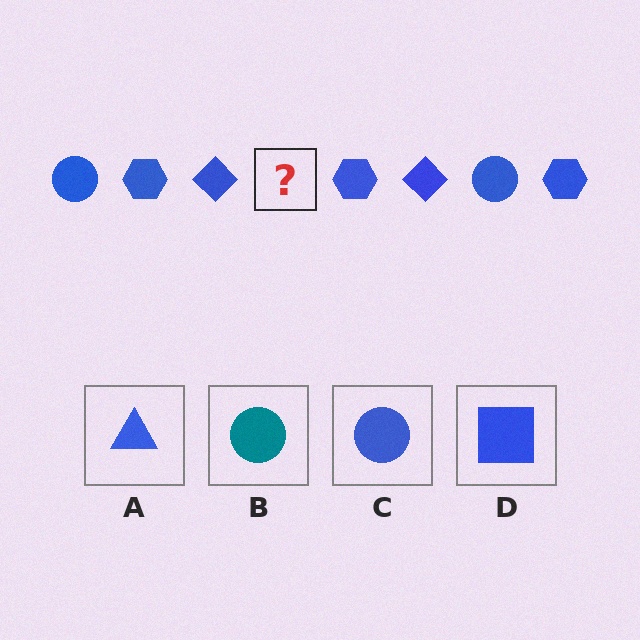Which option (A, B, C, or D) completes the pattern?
C.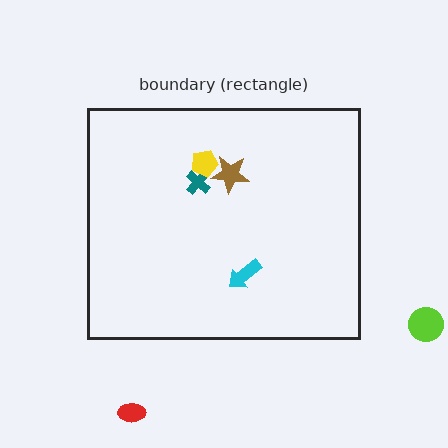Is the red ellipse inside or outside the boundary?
Outside.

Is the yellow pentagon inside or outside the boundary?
Inside.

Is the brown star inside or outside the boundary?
Inside.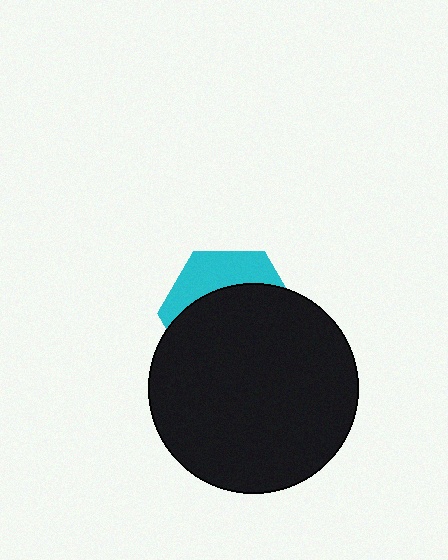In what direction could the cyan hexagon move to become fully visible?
The cyan hexagon could move up. That would shift it out from behind the black circle entirely.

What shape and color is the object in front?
The object in front is a black circle.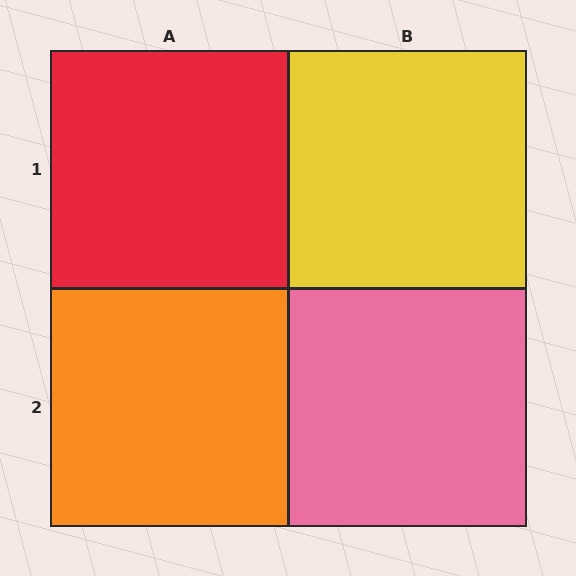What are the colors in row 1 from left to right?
Red, yellow.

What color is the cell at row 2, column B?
Pink.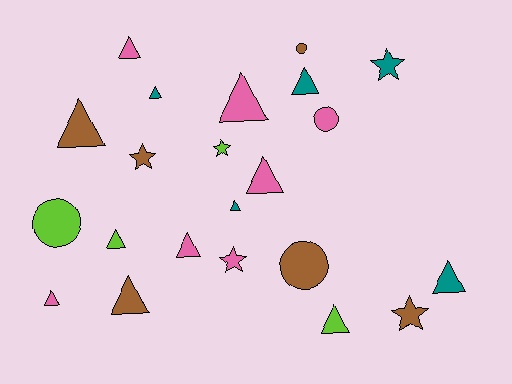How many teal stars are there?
There is 1 teal star.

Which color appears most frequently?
Pink, with 7 objects.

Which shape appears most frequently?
Triangle, with 13 objects.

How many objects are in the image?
There are 22 objects.